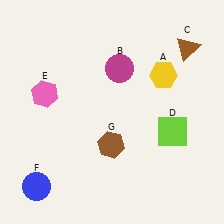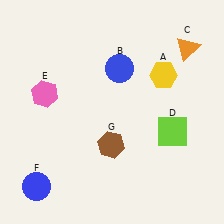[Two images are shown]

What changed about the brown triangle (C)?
In Image 1, C is brown. In Image 2, it changed to orange.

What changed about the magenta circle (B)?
In Image 1, B is magenta. In Image 2, it changed to blue.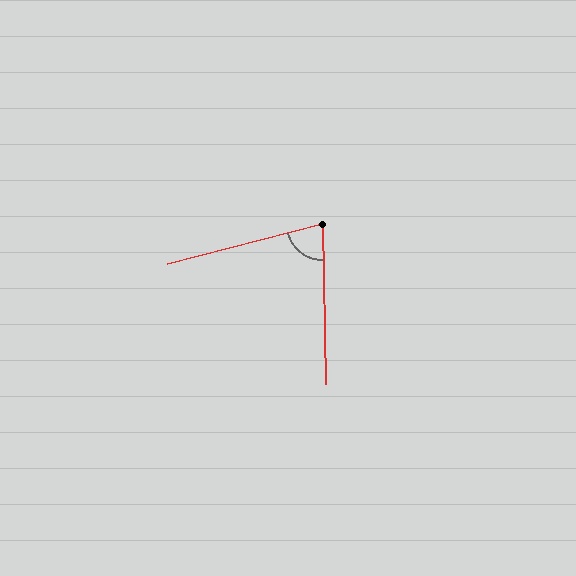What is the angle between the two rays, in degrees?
Approximately 77 degrees.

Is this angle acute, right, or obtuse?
It is acute.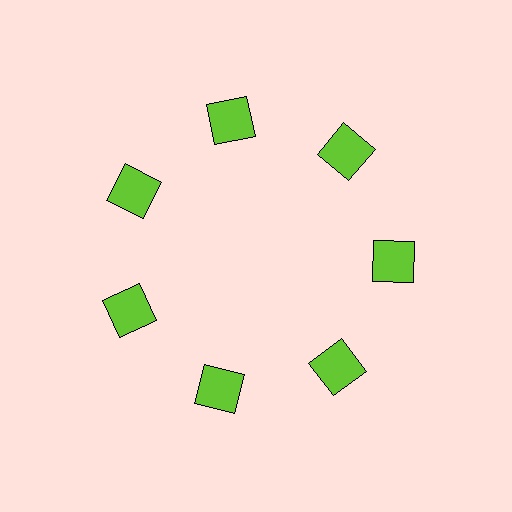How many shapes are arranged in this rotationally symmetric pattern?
There are 7 shapes, arranged in 7 groups of 1.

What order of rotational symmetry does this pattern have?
This pattern has 7-fold rotational symmetry.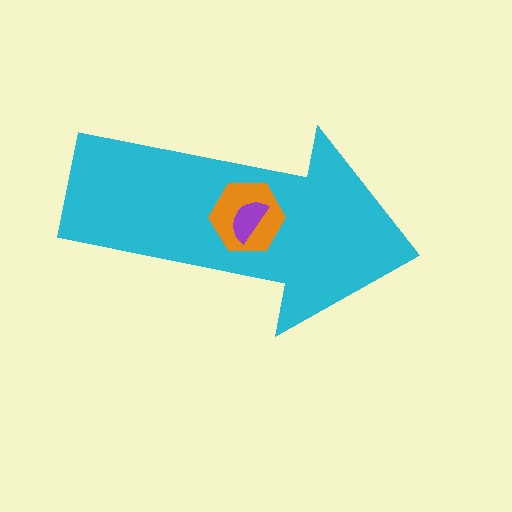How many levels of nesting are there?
3.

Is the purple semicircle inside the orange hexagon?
Yes.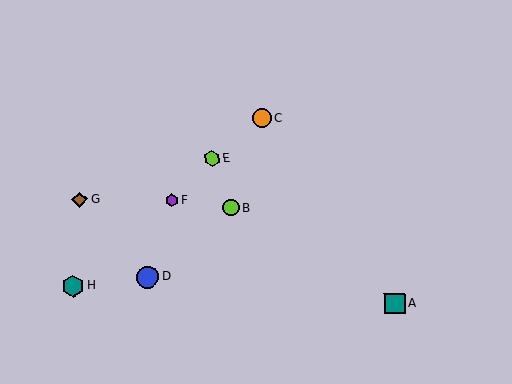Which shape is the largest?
The teal hexagon (labeled H) is the largest.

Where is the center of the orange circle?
The center of the orange circle is at (262, 118).